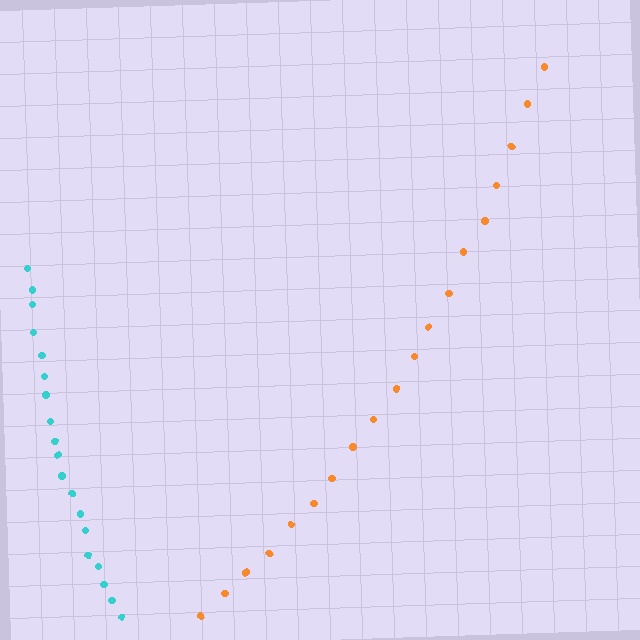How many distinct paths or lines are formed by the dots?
There are 2 distinct paths.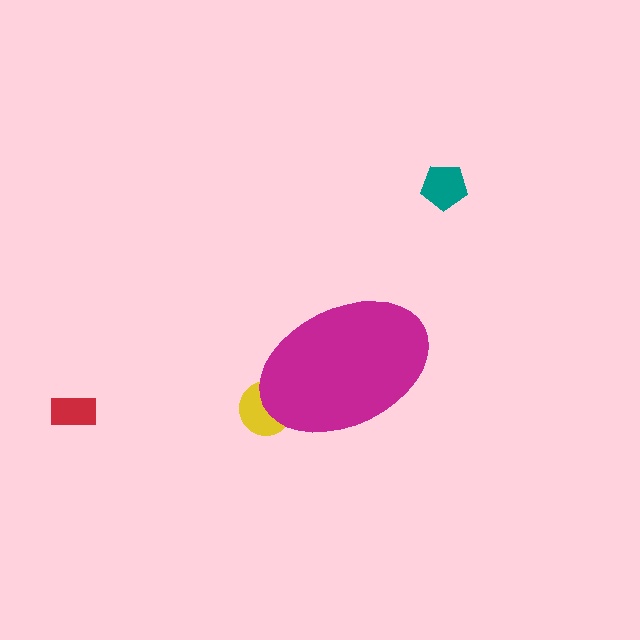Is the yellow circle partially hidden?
Yes, the yellow circle is partially hidden behind the magenta ellipse.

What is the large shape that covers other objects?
A magenta ellipse.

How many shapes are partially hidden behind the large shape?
1 shape is partially hidden.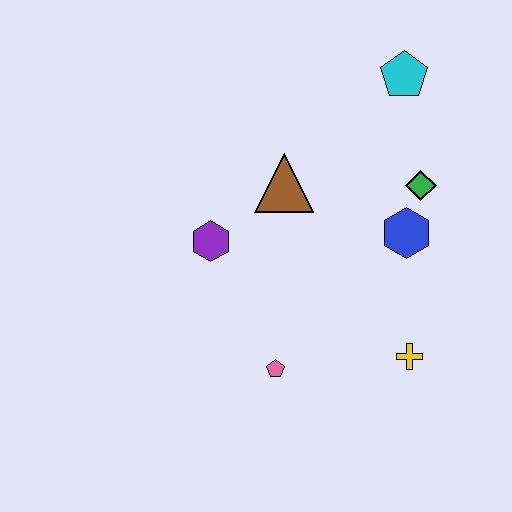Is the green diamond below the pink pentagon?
No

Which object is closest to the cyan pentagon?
The green diamond is closest to the cyan pentagon.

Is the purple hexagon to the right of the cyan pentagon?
No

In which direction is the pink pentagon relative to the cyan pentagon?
The pink pentagon is below the cyan pentagon.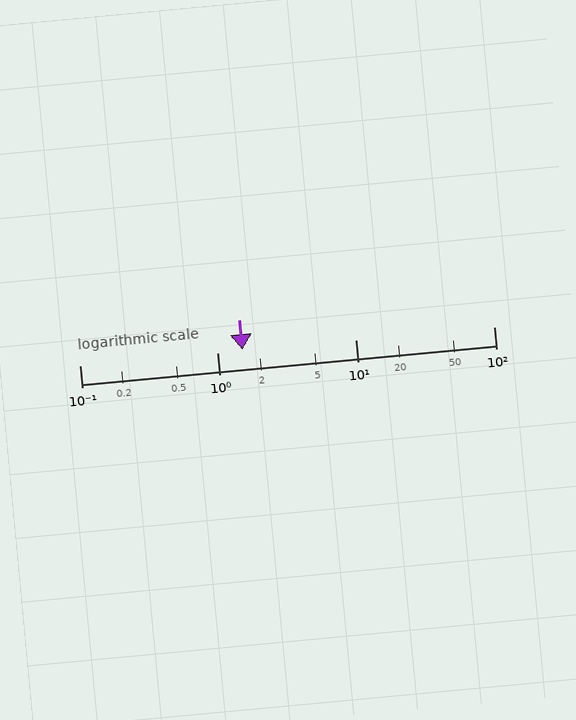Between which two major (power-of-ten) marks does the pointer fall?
The pointer is between 1 and 10.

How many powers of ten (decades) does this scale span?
The scale spans 3 decades, from 0.1 to 100.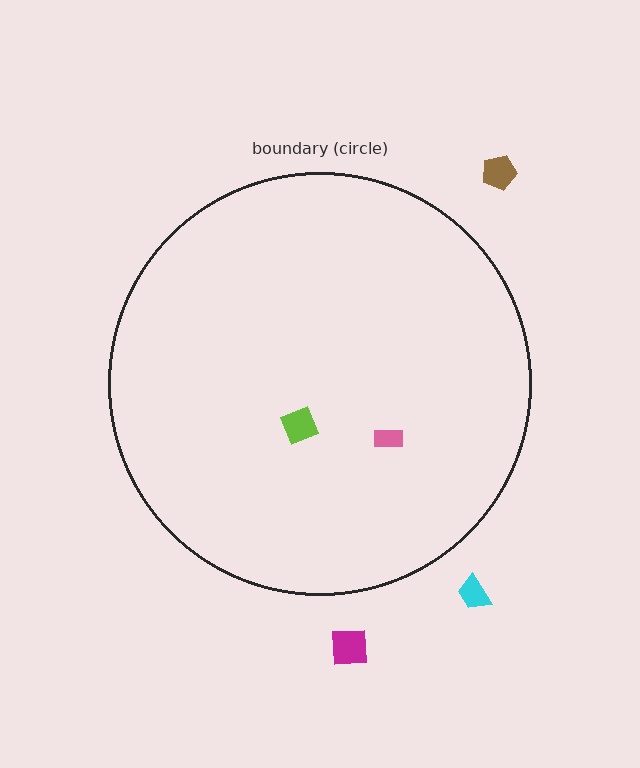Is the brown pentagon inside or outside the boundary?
Outside.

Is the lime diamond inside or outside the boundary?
Inside.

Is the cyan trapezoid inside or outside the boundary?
Outside.